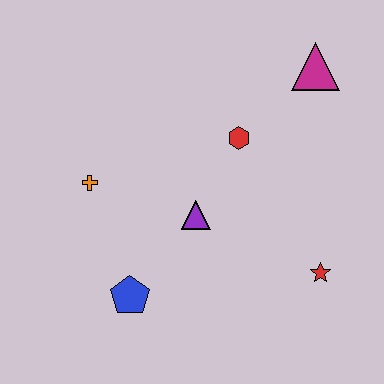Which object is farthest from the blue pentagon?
The magenta triangle is farthest from the blue pentagon.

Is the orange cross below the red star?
No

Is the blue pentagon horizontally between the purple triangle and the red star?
No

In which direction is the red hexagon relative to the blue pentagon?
The red hexagon is above the blue pentagon.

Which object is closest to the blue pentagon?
The purple triangle is closest to the blue pentagon.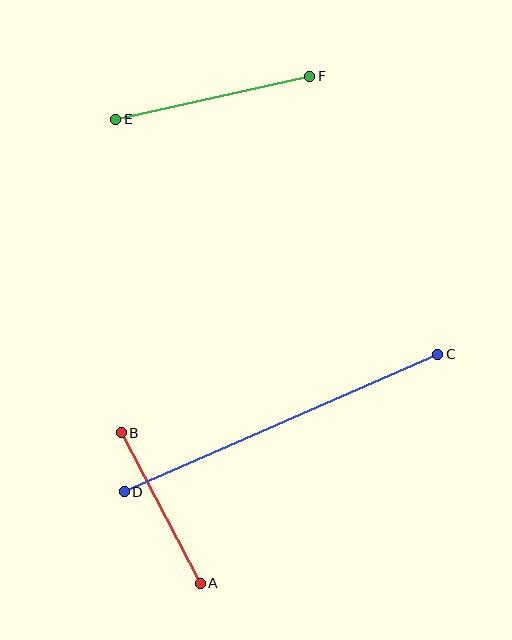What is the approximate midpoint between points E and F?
The midpoint is at approximately (213, 98) pixels.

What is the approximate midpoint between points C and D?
The midpoint is at approximately (281, 423) pixels.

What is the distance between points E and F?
The distance is approximately 198 pixels.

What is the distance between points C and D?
The distance is approximately 342 pixels.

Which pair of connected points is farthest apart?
Points C and D are farthest apart.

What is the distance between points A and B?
The distance is approximately 170 pixels.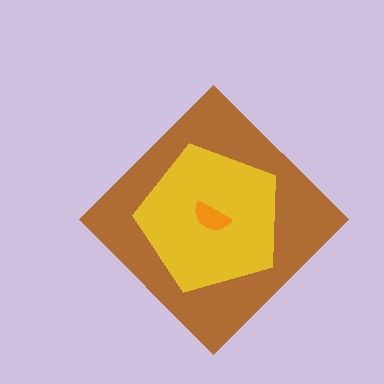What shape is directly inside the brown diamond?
The yellow pentagon.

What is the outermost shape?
The brown diamond.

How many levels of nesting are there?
3.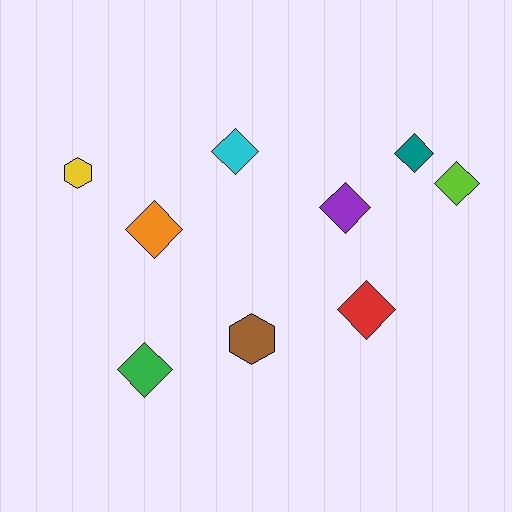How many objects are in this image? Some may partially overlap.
There are 9 objects.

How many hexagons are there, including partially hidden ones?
There are 2 hexagons.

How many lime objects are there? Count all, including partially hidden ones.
There is 1 lime object.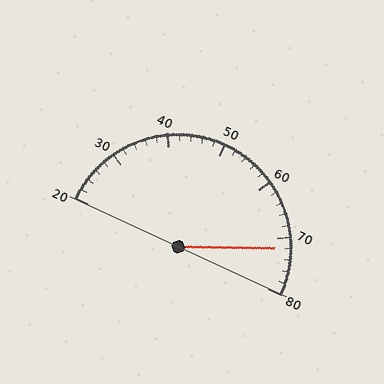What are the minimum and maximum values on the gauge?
The gauge ranges from 20 to 80.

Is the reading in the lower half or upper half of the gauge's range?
The reading is in the upper half of the range (20 to 80).